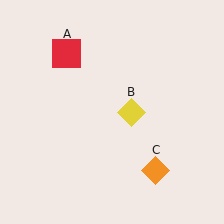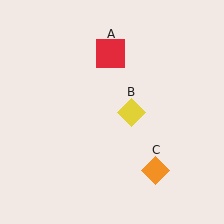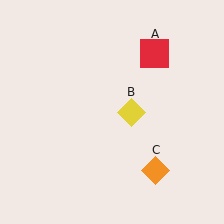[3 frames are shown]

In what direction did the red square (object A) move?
The red square (object A) moved right.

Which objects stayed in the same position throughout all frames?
Yellow diamond (object B) and orange diamond (object C) remained stationary.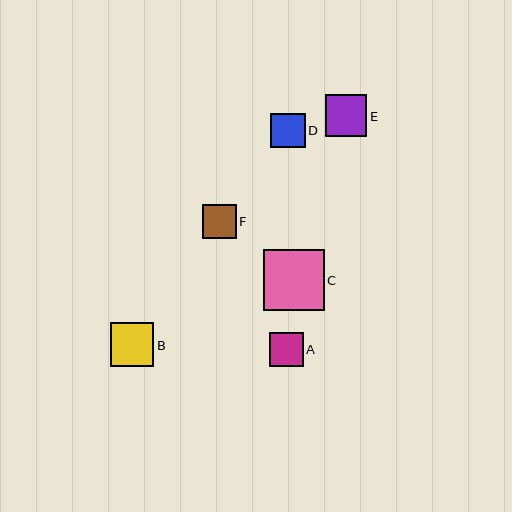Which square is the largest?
Square C is the largest with a size of approximately 61 pixels.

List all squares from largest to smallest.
From largest to smallest: C, B, E, D, F, A.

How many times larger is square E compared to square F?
Square E is approximately 1.2 times the size of square F.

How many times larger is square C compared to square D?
Square C is approximately 1.8 times the size of square D.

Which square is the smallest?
Square A is the smallest with a size of approximately 34 pixels.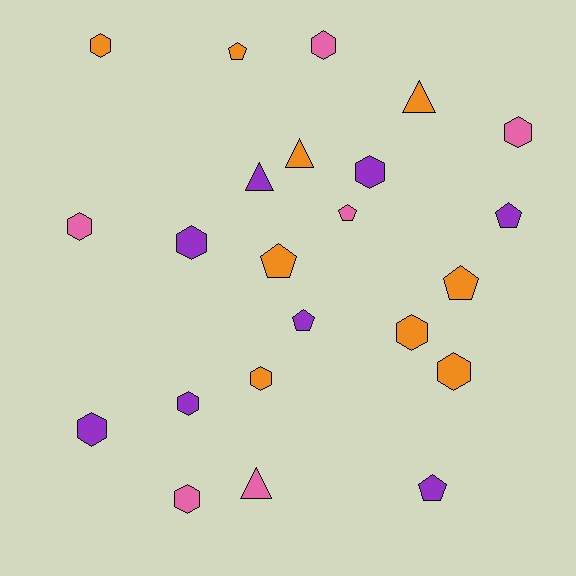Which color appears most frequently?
Orange, with 9 objects.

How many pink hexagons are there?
There are 4 pink hexagons.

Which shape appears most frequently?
Hexagon, with 12 objects.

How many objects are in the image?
There are 23 objects.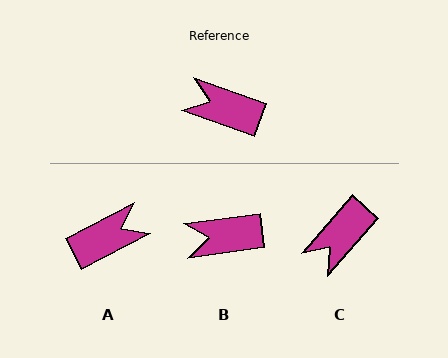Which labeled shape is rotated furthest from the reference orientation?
A, about 133 degrees away.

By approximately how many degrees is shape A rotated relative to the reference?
Approximately 133 degrees clockwise.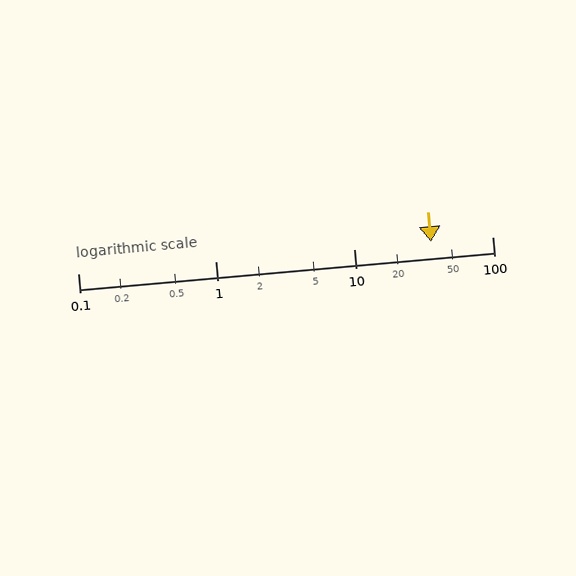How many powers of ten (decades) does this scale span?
The scale spans 3 decades, from 0.1 to 100.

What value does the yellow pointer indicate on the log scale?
The pointer indicates approximately 36.